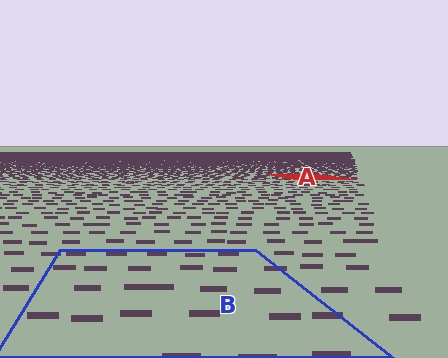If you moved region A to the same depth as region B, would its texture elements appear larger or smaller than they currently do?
They would appear larger. At a closer depth, the same texture elements are projected at a bigger on-screen size.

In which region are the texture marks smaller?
The texture marks are smaller in region A, because it is farther away.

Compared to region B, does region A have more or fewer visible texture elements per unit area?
Region A has more texture elements per unit area — they are packed more densely because it is farther away.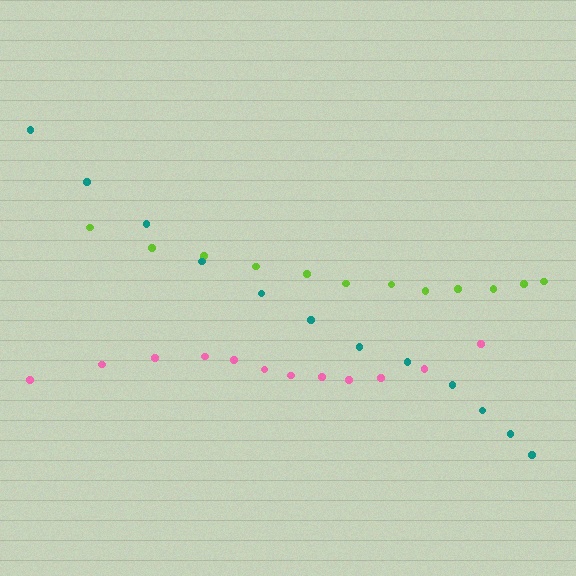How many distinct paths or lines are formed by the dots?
There are 3 distinct paths.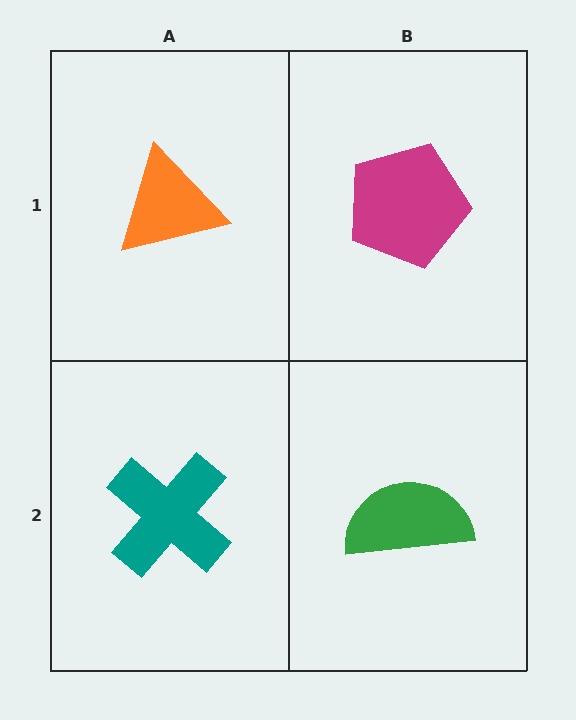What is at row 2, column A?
A teal cross.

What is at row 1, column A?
An orange triangle.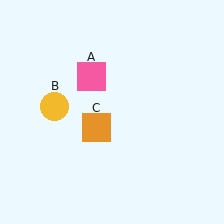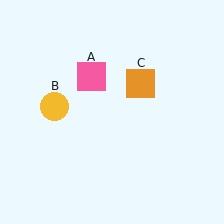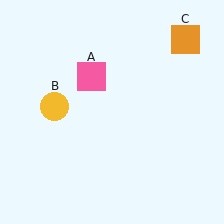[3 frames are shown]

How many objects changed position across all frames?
1 object changed position: orange square (object C).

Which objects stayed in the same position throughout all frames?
Pink square (object A) and yellow circle (object B) remained stationary.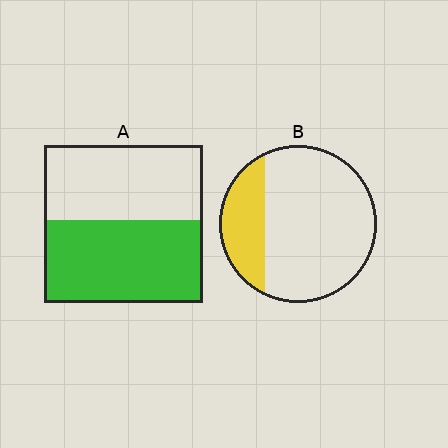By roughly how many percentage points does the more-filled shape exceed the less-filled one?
By roughly 30 percentage points (A over B).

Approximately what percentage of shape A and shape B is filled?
A is approximately 55% and B is approximately 25%.